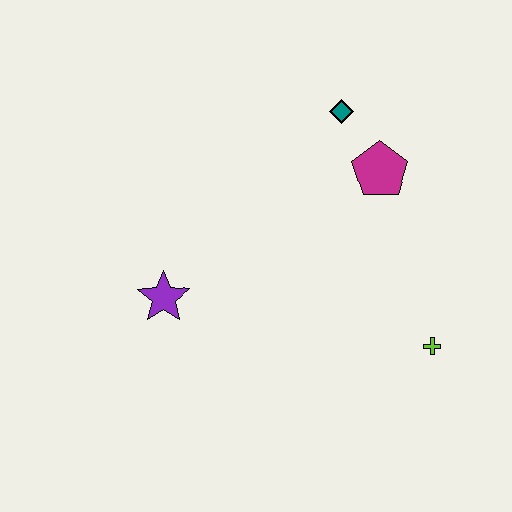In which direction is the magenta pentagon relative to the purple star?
The magenta pentagon is to the right of the purple star.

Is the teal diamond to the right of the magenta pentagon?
No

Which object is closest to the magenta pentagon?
The teal diamond is closest to the magenta pentagon.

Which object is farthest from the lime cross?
The purple star is farthest from the lime cross.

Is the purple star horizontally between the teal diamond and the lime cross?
No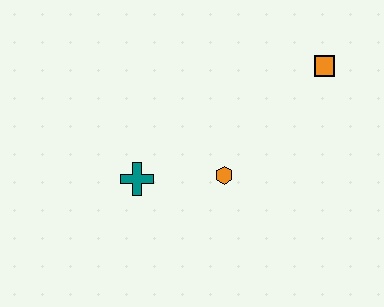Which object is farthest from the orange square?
The teal cross is farthest from the orange square.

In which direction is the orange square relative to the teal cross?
The orange square is to the right of the teal cross.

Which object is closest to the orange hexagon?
The teal cross is closest to the orange hexagon.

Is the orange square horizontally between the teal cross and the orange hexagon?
No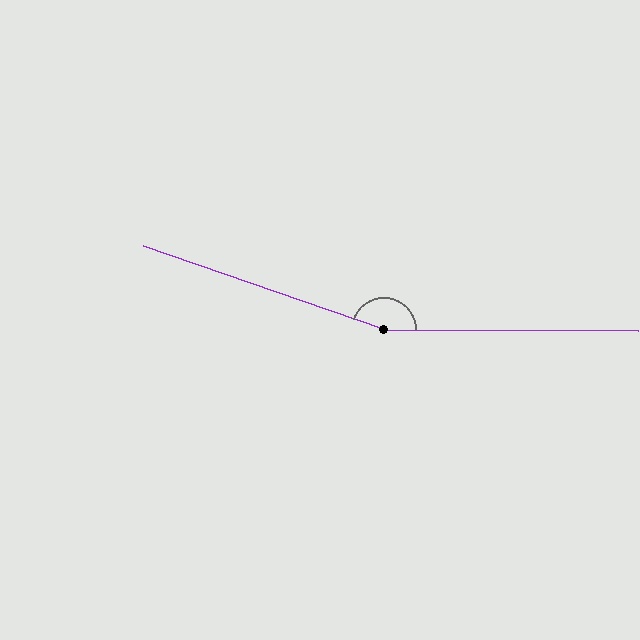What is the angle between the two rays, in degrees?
Approximately 161 degrees.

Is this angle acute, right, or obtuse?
It is obtuse.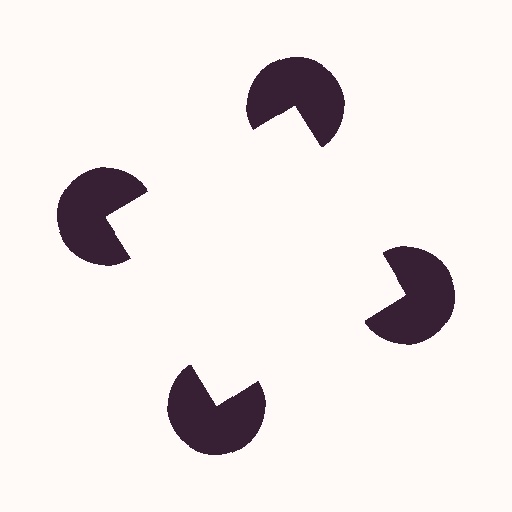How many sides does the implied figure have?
4 sides.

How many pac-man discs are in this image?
There are 4 — one at each vertex of the illusory square.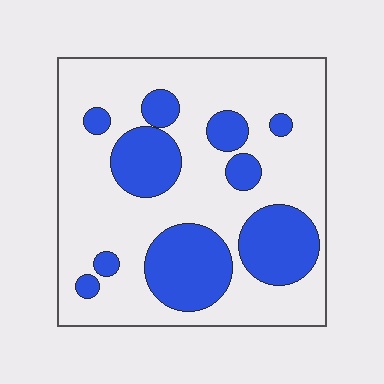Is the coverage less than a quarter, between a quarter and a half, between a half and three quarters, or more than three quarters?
Between a quarter and a half.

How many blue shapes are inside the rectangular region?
10.